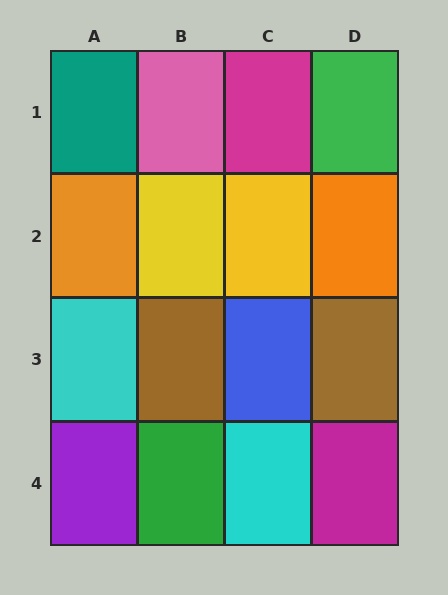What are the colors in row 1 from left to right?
Teal, pink, magenta, green.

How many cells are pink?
1 cell is pink.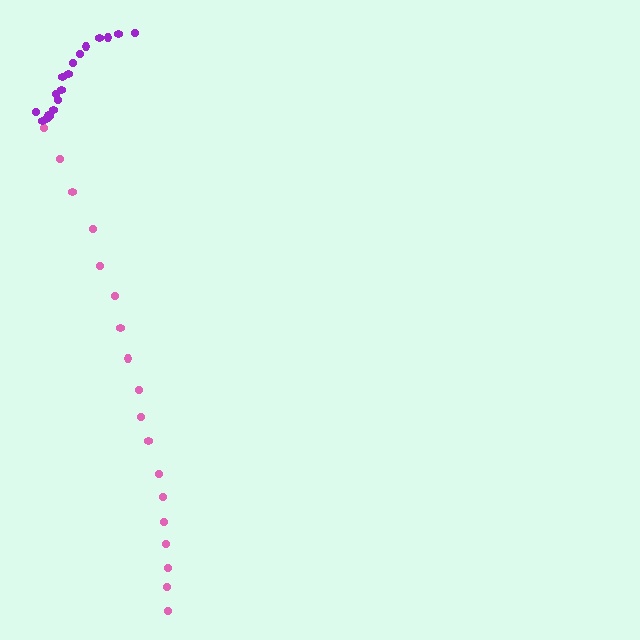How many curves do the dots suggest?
There are 2 distinct paths.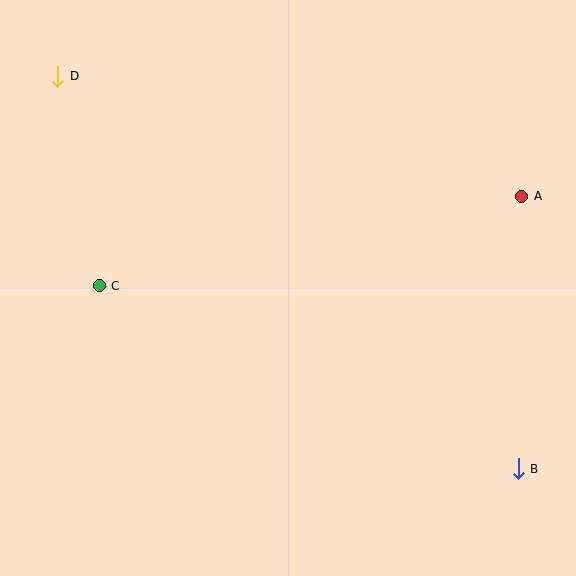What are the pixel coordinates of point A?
Point A is at (522, 196).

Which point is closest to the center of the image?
Point C at (99, 286) is closest to the center.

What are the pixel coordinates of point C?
Point C is at (99, 286).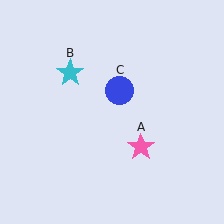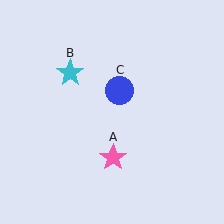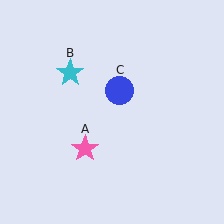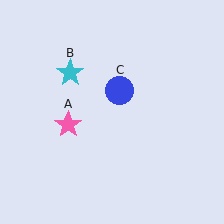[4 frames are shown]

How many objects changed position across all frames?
1 object changed position: pink star (object A).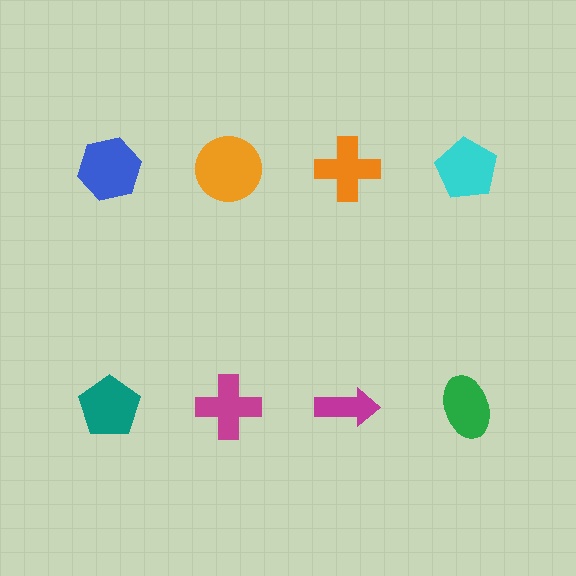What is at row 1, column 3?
An orange cross.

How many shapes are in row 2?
4 shapes.